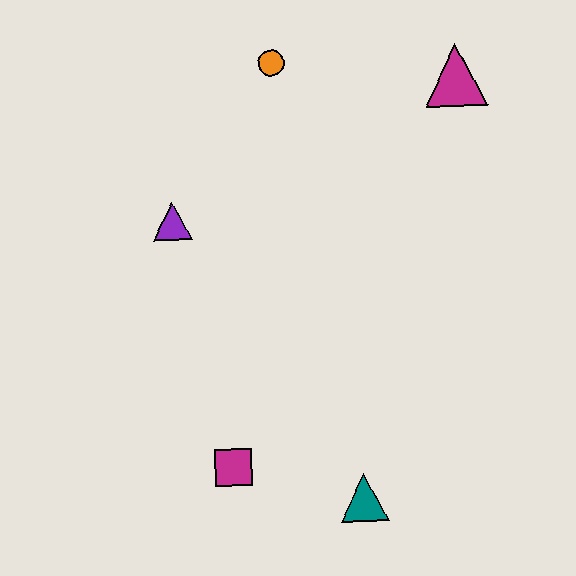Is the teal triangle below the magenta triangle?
Yes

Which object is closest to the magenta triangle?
The orange circle is closest to the magenta triangle.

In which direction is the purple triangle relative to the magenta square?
The purple triangle is above the magenta square.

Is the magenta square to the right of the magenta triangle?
No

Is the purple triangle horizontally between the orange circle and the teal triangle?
No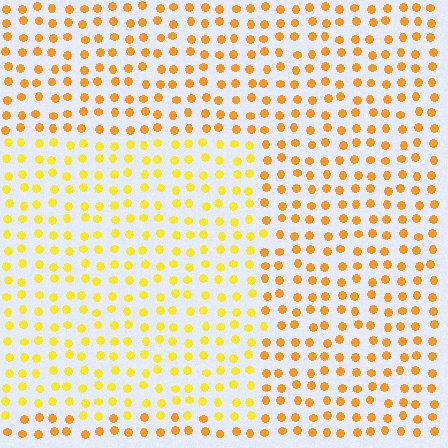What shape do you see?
I see a rectangle.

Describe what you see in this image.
The image is filled with small orange elements in a uniform arrangement. A rectangle-shaped region is visible where the elements are tinted to a slightly different hue, forming a subtle color boundary.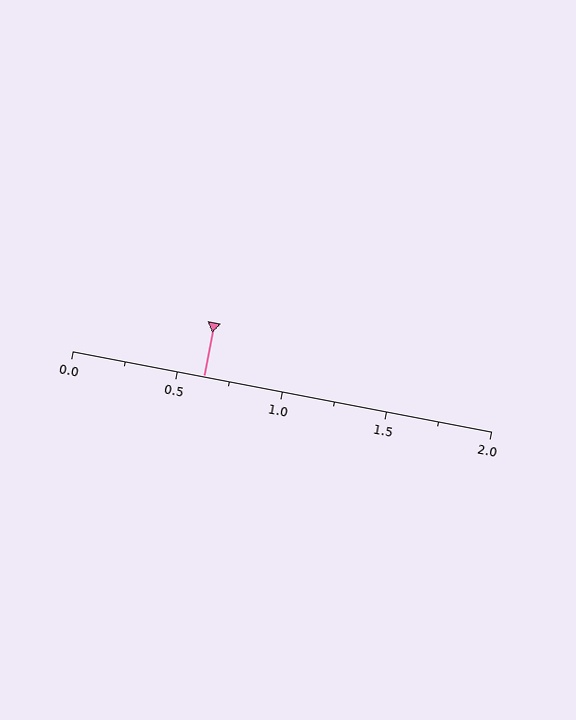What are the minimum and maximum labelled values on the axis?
The axis runs from 0.0 to 2.0.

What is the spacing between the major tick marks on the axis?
The major ticks are spaced 0.5 apart.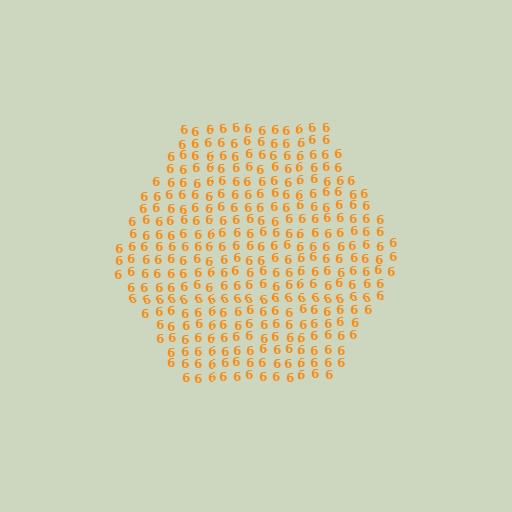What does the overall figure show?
The overall figure shows a hexagon.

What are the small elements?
The small elements are digit 6's.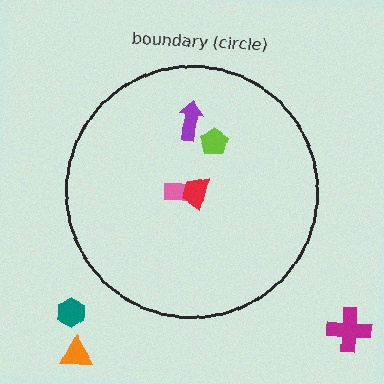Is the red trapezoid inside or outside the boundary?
Inside.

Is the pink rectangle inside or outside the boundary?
Inside.